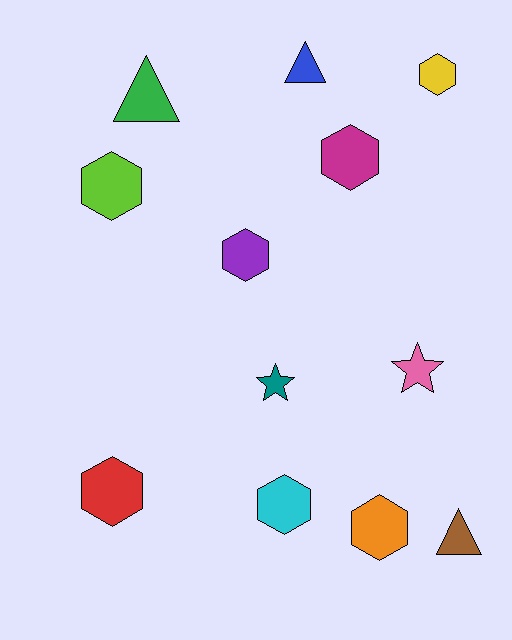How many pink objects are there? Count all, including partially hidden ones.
There is 1 pink object.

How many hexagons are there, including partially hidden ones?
There are 7 hexagons.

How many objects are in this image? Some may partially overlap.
There are 12 objects.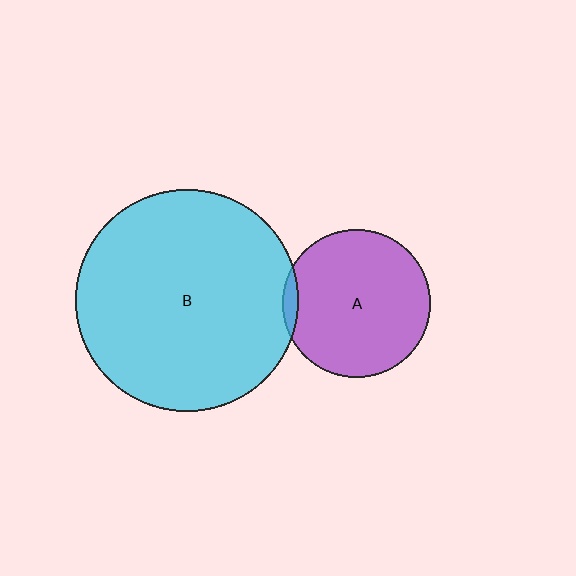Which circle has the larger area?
Circle B (cyan).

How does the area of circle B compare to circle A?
Approximately 2.3 times.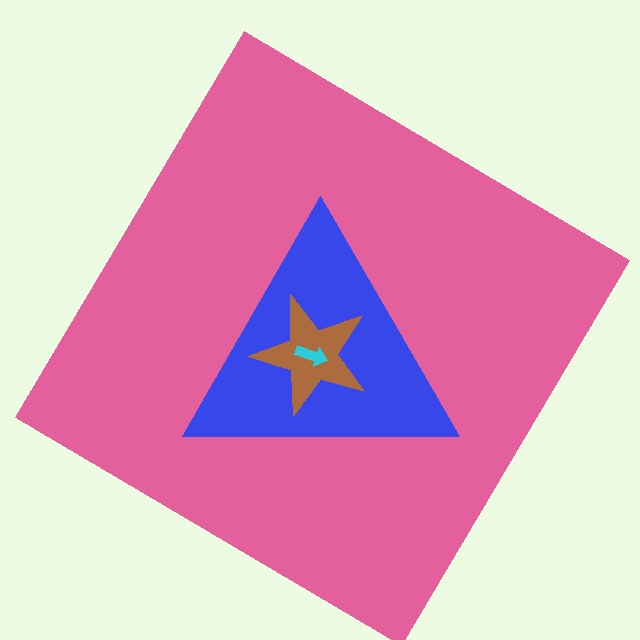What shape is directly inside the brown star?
The cyan arrow.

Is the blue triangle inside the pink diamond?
Yes.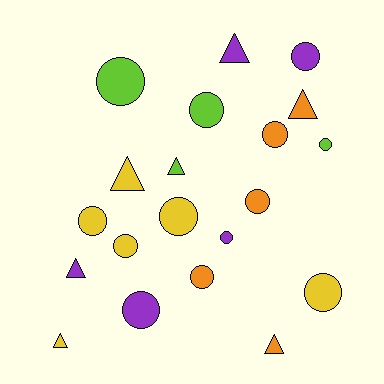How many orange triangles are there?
There are 2 orange triangles.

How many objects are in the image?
There are 20 objects.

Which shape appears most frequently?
Circle, with 13 objects.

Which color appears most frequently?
Yellow, with 6 objects.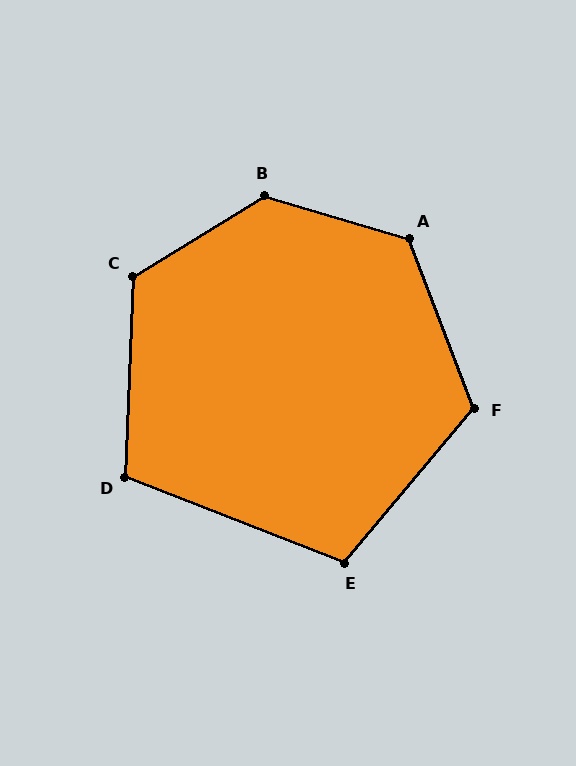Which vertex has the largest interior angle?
B, at approximately 132 degrees.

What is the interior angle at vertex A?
Approximately 128 degrees (obtuse).